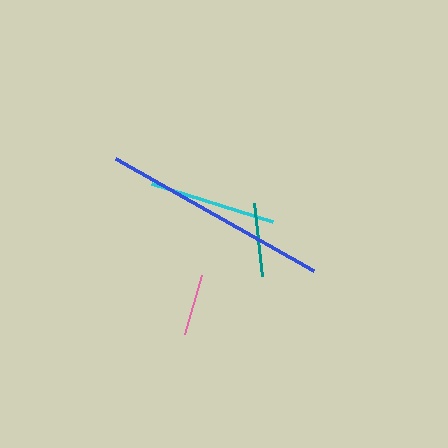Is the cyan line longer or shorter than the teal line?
The cyan line is longer than the teal line.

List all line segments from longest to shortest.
From longest to shortest: blue, cyan, teal, pink.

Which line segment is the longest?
The blue line is the longest at approximately 227 pixels.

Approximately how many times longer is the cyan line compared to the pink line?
The cyan line is approximately 2.1 times the length of the pink line.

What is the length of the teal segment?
The teal segment is approximately 74 pixels long.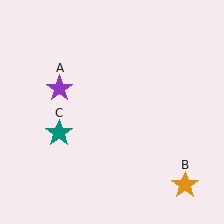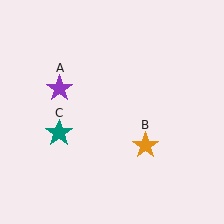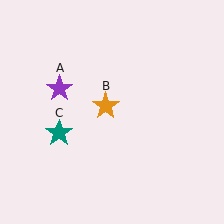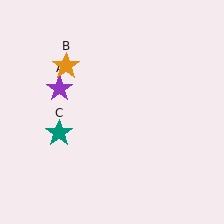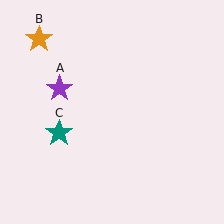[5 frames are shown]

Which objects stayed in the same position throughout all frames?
Purple star (object A) and teal star (object C) remained stationary.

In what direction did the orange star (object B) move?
The orange star (object B) moved up and to the left.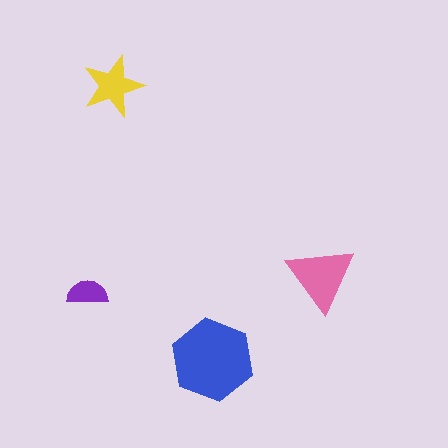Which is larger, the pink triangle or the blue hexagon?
The blue hexagon.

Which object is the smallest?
The purple semicircle.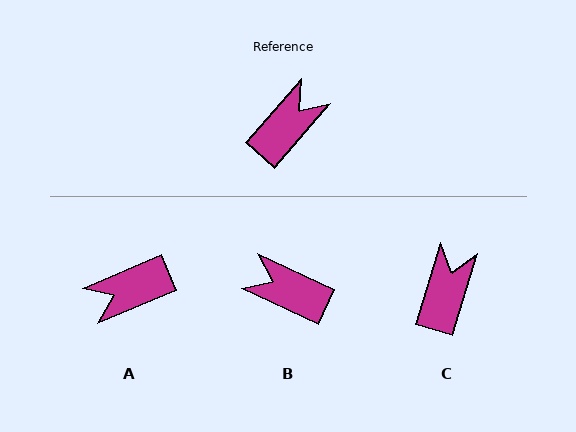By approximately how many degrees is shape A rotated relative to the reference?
Approximately 154 degrees counter-clockwise.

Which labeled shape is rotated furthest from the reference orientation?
A, about 154 degrees away.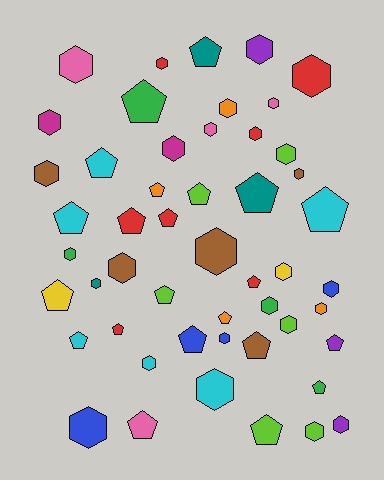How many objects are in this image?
There are 50 objects.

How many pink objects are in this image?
There are 4 pink objects.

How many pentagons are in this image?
There are 22 pentagons.